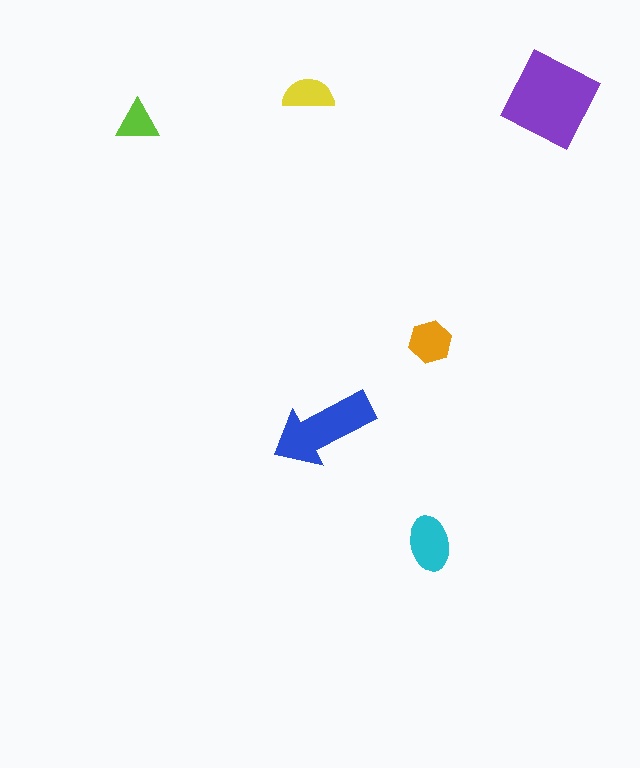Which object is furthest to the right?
The purple diamond is rightmost.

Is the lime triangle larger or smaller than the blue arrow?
Smaller.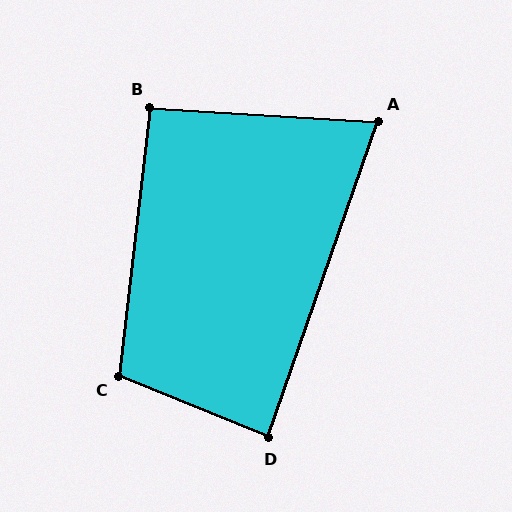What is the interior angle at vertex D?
Approximately 87 degrees (approximately right).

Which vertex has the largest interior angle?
C, at approximately 106 degrees.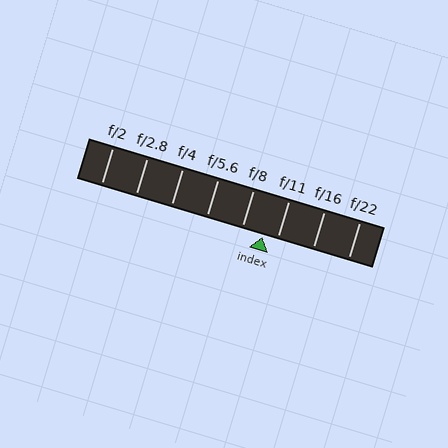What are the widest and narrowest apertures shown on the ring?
The widest aperture shown is f/2 and the narrowest is f/22.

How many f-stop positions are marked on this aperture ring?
There are 8 f-stop positions marked.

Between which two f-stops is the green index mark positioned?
The index mark is between f/8 and f/11.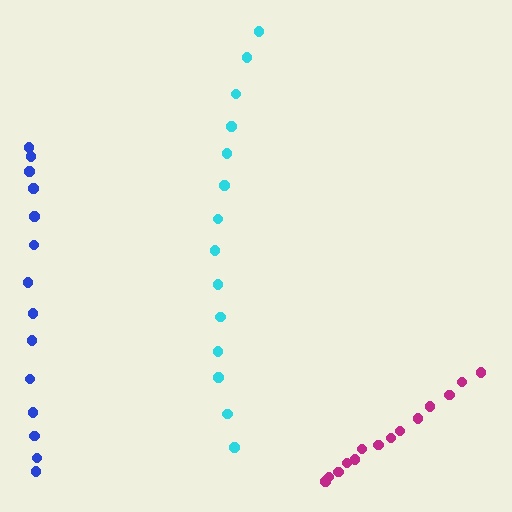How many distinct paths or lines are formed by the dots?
There are 3 distinct paths.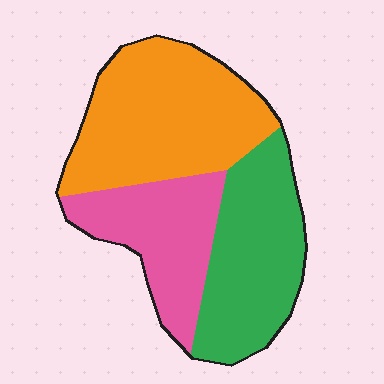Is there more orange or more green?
Orange.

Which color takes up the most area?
Orange, at roughly 40%.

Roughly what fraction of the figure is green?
Green covers around 35% of the figure.